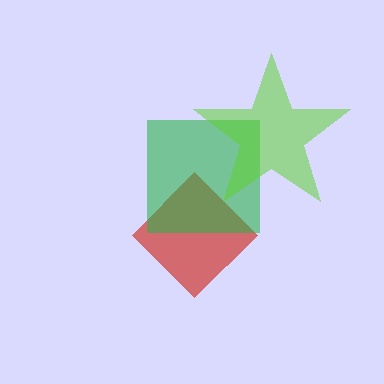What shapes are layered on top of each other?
The layered shapes are: a red diamond, a green square, a lime star.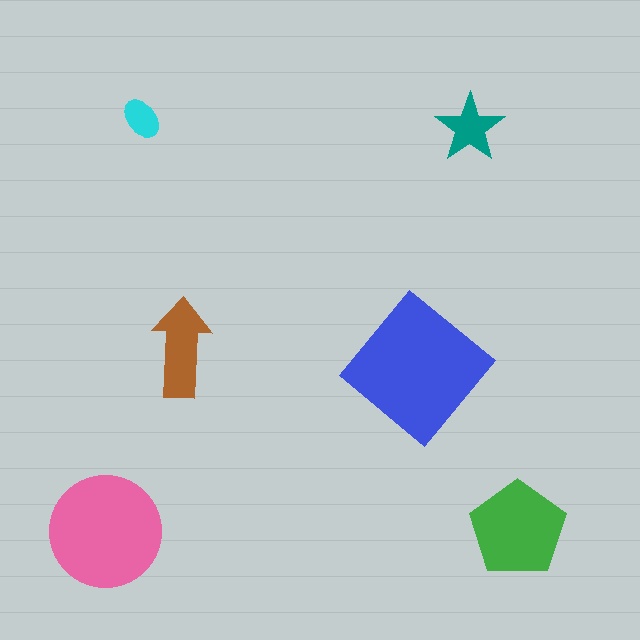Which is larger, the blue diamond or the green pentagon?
The blue diamond.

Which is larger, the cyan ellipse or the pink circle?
The pink circle.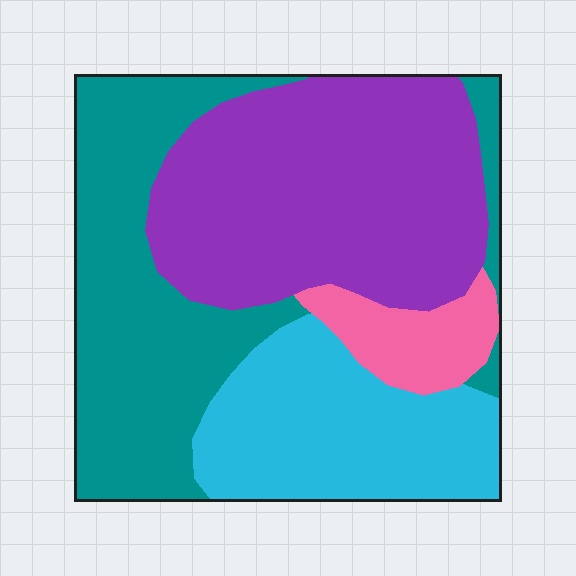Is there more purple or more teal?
Purple.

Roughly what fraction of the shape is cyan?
Cyan covers 22% of the shape.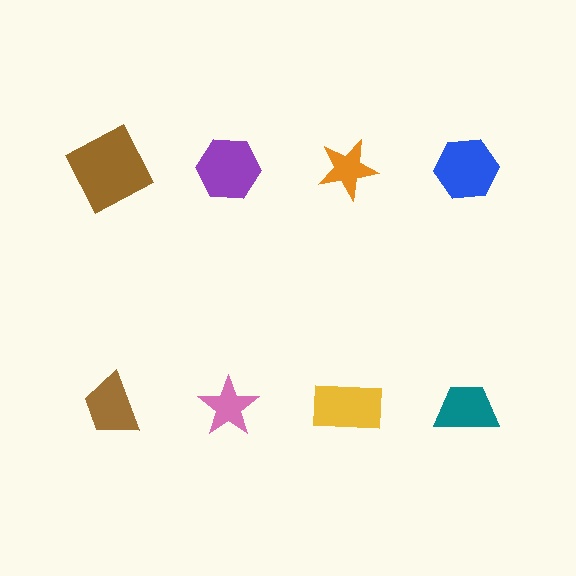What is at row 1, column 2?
A purple hexagon.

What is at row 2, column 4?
A teal trapezoid.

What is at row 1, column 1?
A brown square.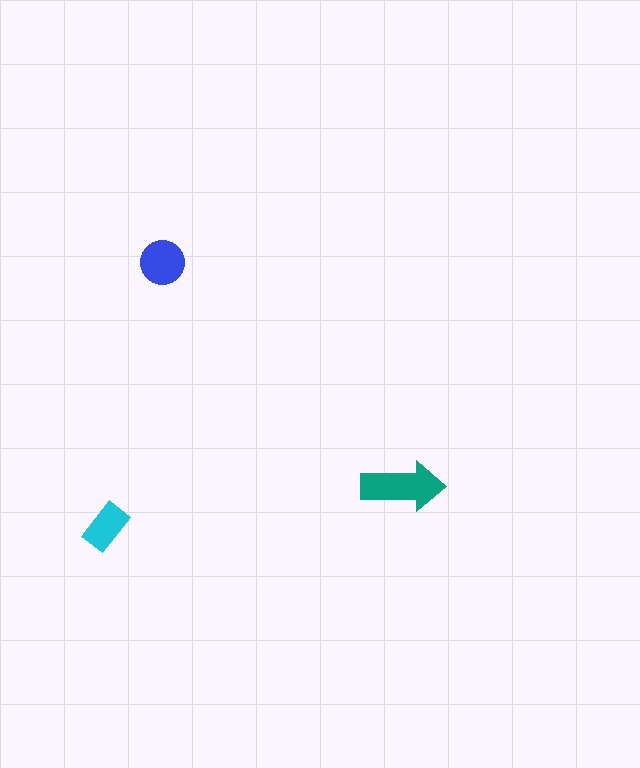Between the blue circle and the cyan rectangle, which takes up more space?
The blue circle.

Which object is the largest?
The teal arrow.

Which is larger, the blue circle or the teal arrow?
The teal arrow.